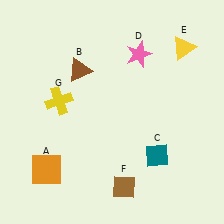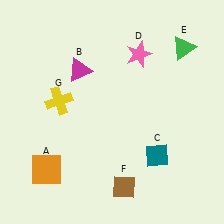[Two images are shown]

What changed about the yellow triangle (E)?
In Image 1, E is yellow. In Image 2, it changed to green.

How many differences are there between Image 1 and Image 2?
There are 2 differences between the two images.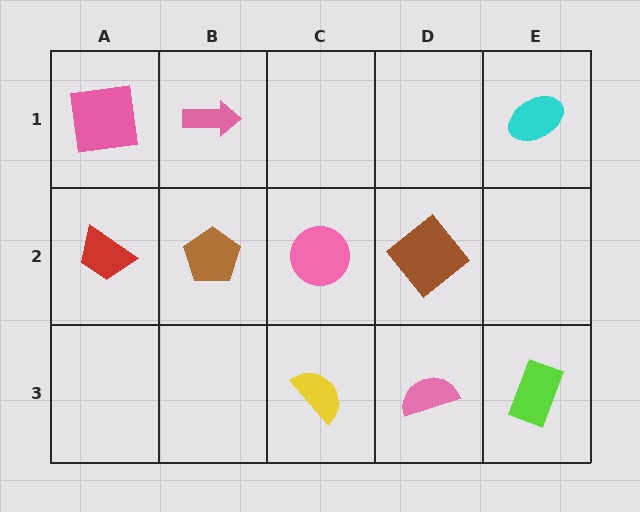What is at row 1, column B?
A pink arrow.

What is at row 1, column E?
A cyan ellipse.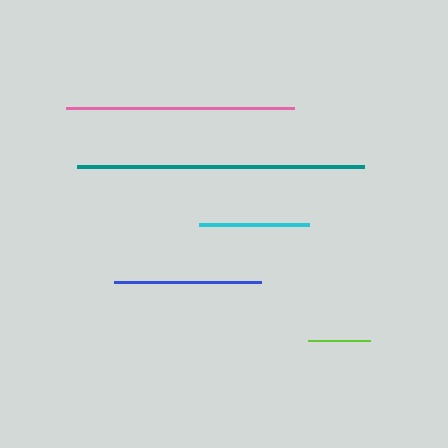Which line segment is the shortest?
The lime line is the shortest at approximately 61 pixels.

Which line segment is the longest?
The teal line is the longest at approximately 287 pixels.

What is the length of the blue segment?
The blue segment is approximately 147 pixels long.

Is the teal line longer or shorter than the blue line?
The teal line is longer than the blue line.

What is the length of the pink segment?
The pink segment is approximately 228 pixels long.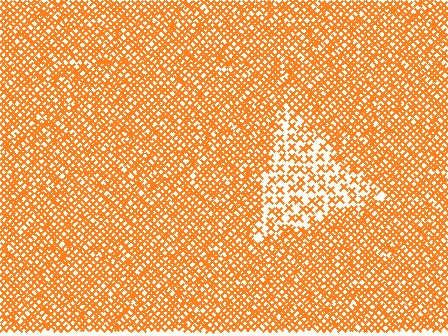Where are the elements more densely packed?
The elements are more densely packed outside the triangle boundary.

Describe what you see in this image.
The image contains small orange elements arranged at two different densities. A triangle-shaped region is visible where the elements are less densely packed than the surrounding area.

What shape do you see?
I see a triangle.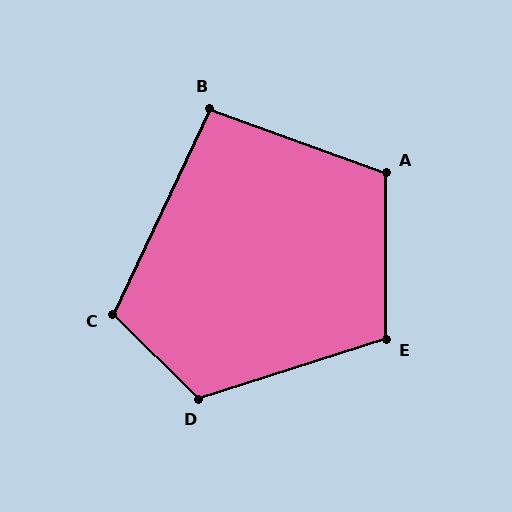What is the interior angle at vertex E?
Approximately 108 degrees (obtuse).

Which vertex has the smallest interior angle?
B, at approximately 95 degrees.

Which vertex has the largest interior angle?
D, at approximately 117 degrees.